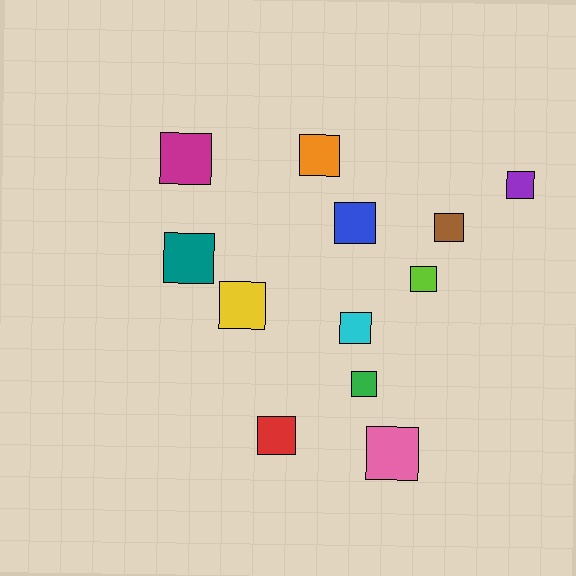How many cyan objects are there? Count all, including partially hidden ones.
There is 1 cyan object.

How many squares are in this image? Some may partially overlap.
There are 12 squares.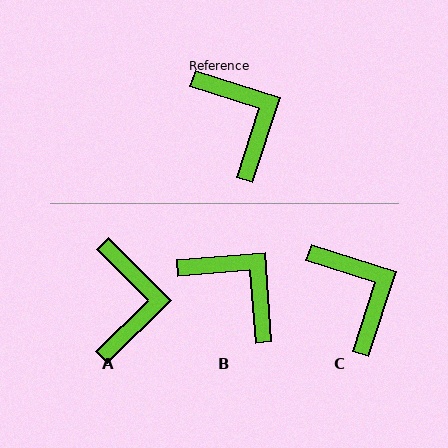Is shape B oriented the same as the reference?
No, it is off by about 22 degrees.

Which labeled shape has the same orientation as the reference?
C.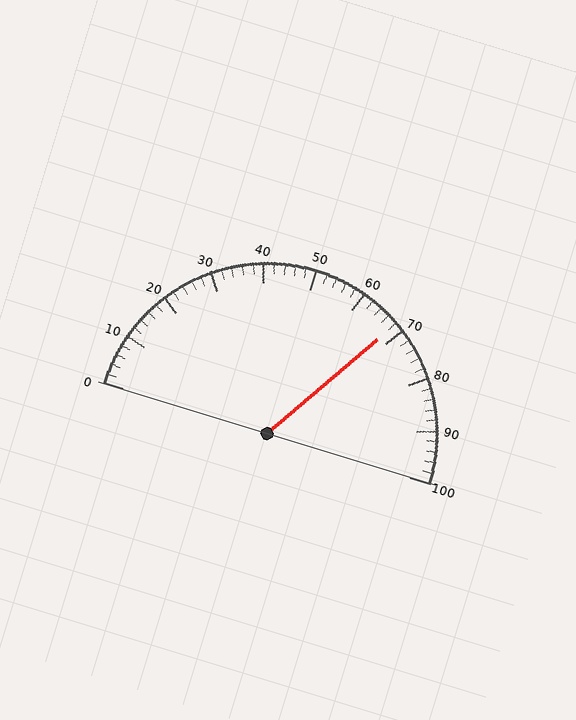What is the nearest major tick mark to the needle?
The nearest major tick mark is 70.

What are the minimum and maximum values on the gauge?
The gauge ranges from 0 to 100.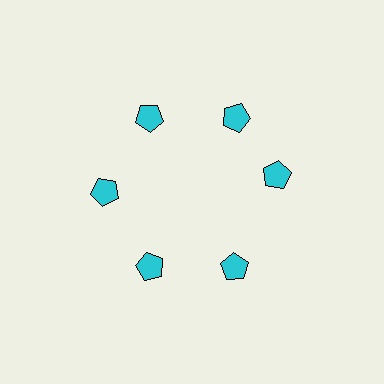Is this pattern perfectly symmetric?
No. The 6 cyan pentagons are arranged in a ring, but one element near the 3 o'clock position is rotated out of alignment along the ring, breaking the 6-fold rotational symmetry.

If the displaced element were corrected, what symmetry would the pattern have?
It would have 6-fold rotational symmetry — the pattern would map onto itself every 60 degrees.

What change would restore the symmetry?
The symmetry would be restored by rotating it back into even spacing with its neighbors so that all 6 pentagons sit at equal angles and equal distance from the center.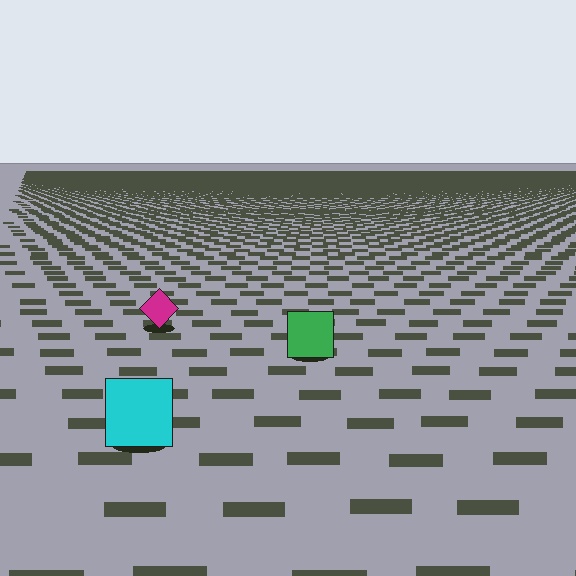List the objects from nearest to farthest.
From nearest to farthest: the cyan square, the green square, the magenta diamond.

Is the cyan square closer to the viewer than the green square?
Yes. The cyan square is closer — you can tell from the texture gradient: the ground texture is coarser near it.